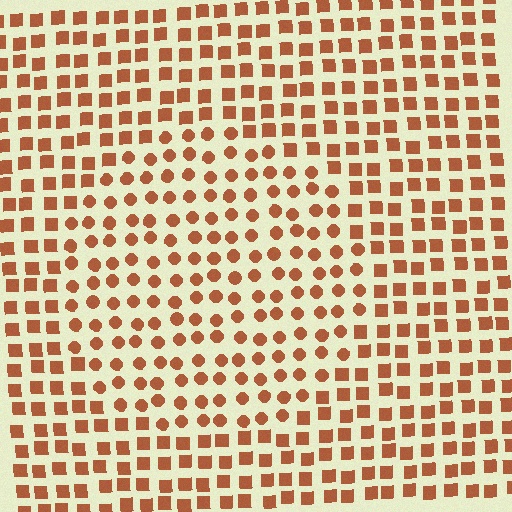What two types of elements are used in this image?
The image uses circles inside the circle region and squares outside it.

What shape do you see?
I see a circle.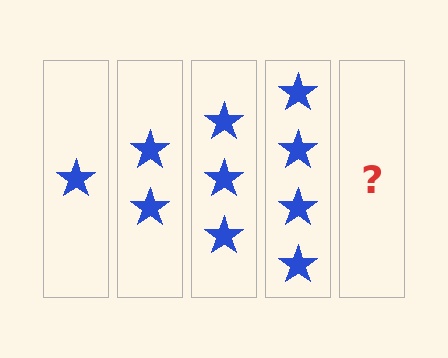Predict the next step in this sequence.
The next step is 5 stars.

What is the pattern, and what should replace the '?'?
The pattern is that each step adds one more star. The '?' should be 5 stars.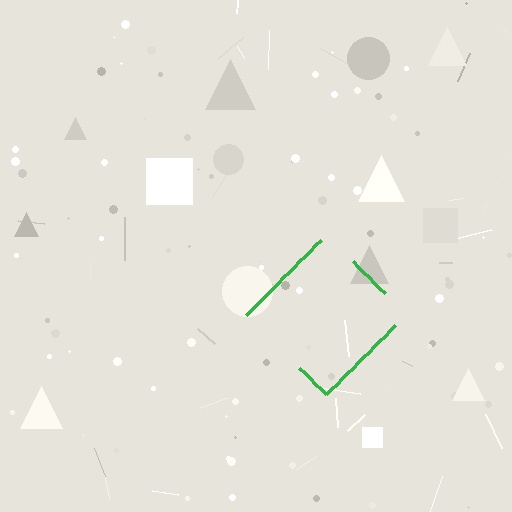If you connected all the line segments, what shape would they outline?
They would outline a diamond.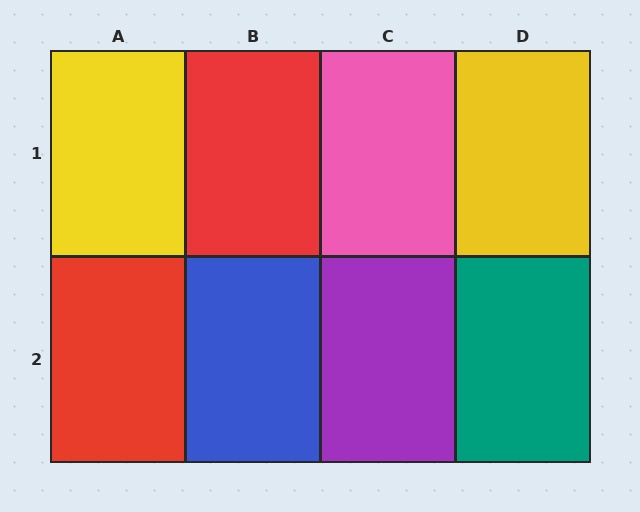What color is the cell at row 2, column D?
Teal.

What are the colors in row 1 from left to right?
Yellow, red, pink, yellow.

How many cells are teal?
1 cell is teal.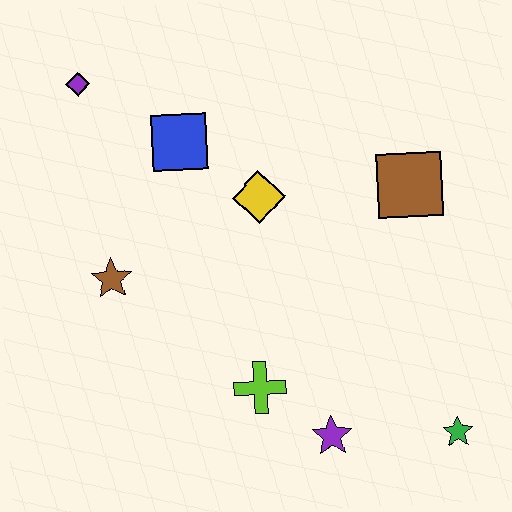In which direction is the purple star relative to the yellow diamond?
The purple star is below the yellow diamond.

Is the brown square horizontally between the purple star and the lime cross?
No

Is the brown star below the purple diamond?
Yes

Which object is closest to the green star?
The purple star is closest to the green star.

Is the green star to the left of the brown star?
No